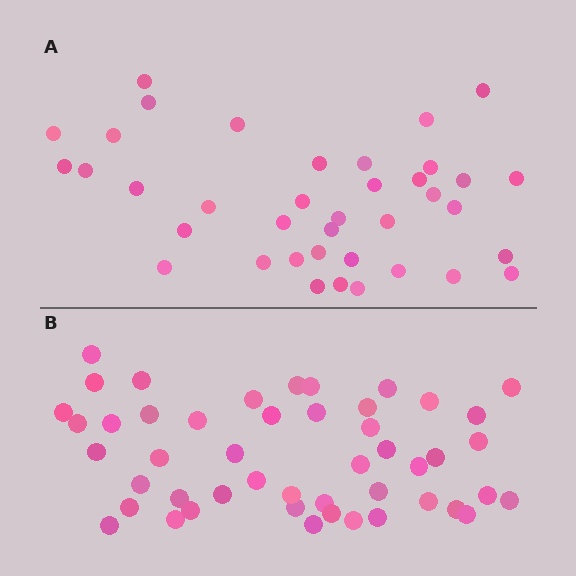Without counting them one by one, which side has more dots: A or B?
Region B (the bottom region) has more dots.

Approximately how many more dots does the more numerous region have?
Region B has roughly 10 or so more dots than region A.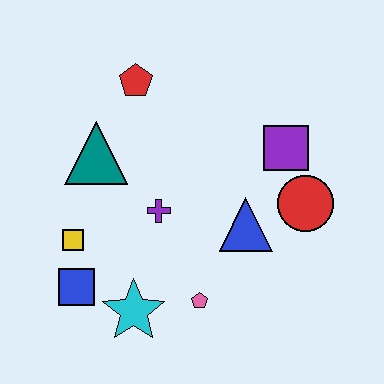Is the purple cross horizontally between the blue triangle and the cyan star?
Yes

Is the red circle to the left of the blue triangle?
No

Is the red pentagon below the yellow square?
No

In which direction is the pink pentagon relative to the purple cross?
The pink pentagon is below the purple cross.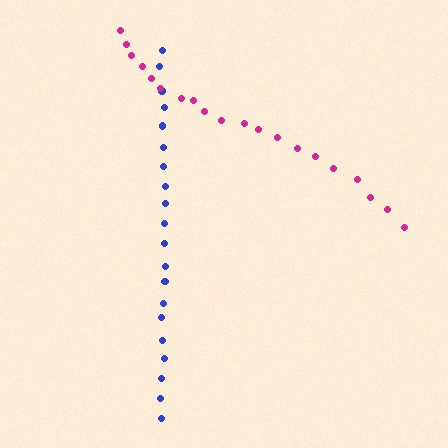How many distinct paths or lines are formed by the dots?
There are 2 distinct paths.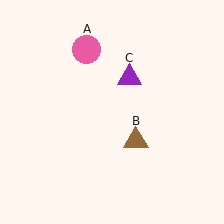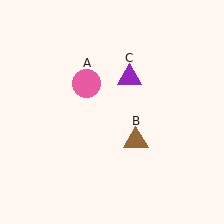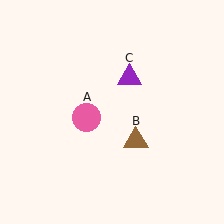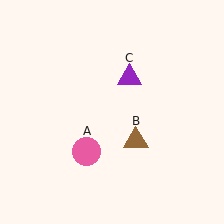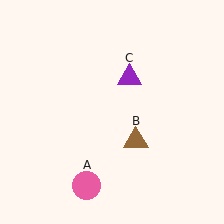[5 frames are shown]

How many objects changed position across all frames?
1 object changed position: pink circle (object A).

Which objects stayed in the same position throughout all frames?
Brown triangle (object B) and purple triangle (object C) remained stationary.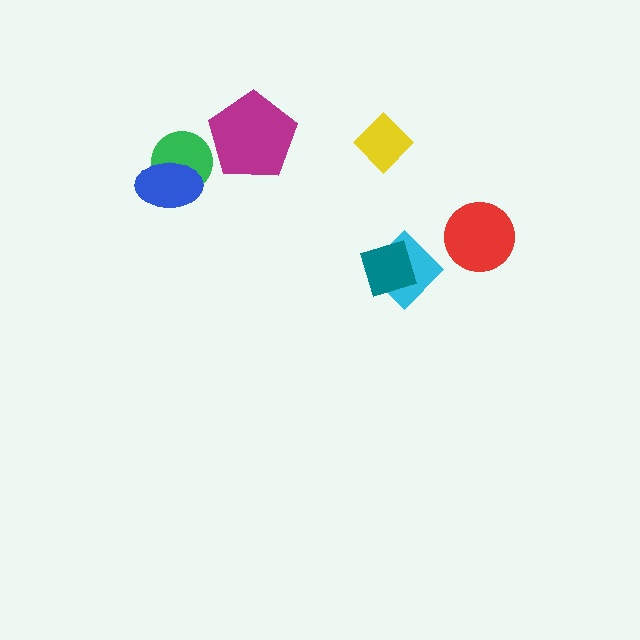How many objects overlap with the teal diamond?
1 object overlaps with the teal diamond.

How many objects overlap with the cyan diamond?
1 object overlaps with the cyan diamond.